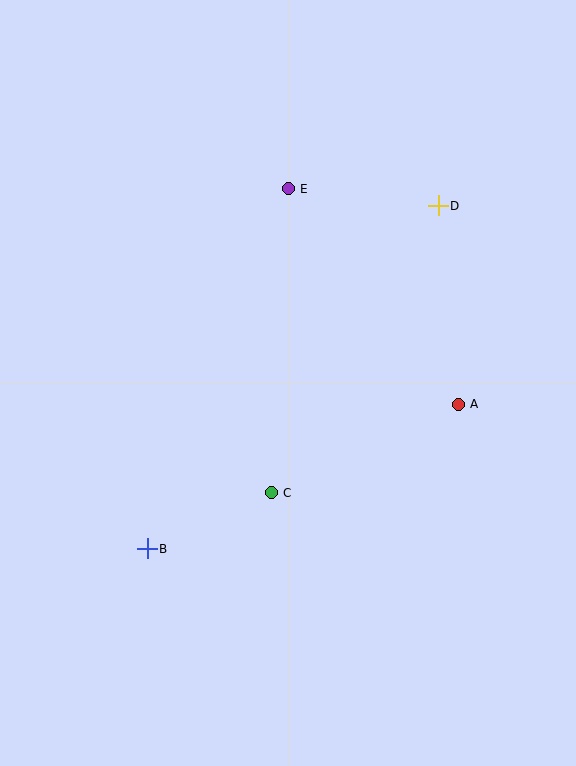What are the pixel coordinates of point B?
Point B is at (147, 549).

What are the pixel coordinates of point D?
Point D is at (438, 206).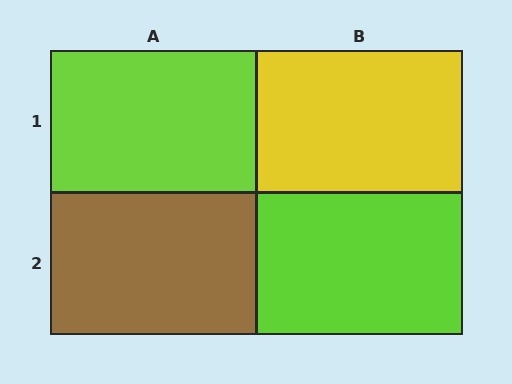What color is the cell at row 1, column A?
Lime.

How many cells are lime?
2 cells are lime.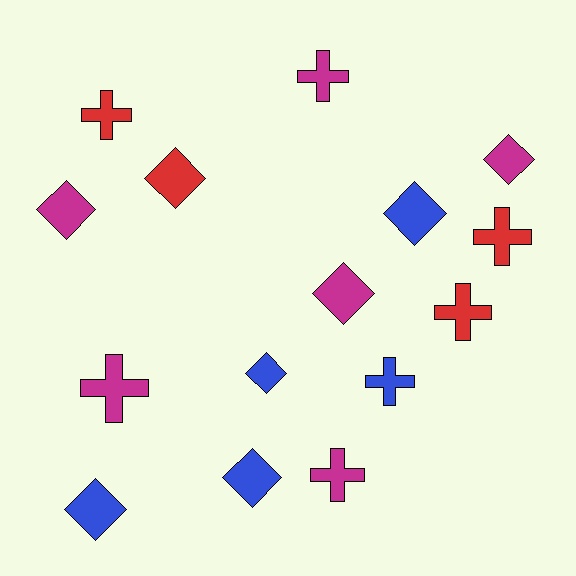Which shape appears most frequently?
Diamond, with 8 objects.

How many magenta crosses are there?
There are 3 magenta crosses.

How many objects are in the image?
There are 15 objects.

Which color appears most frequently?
Magenta, with 6 objects.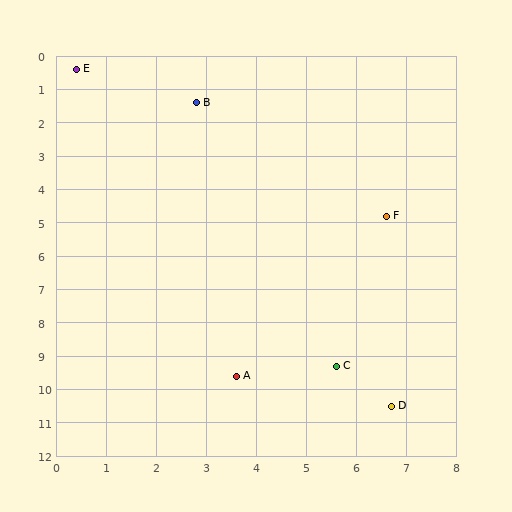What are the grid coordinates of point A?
Point A is at approximately (3.6, 9.6).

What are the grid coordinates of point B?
Point B is at approximately (2.8, 1.4).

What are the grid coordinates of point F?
Point F is at approximately (6.6, 4.8).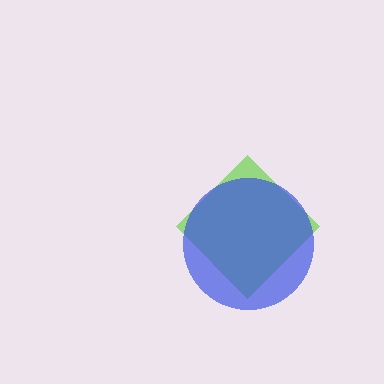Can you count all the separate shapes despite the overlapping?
Yes, there are 2 separate shapes.